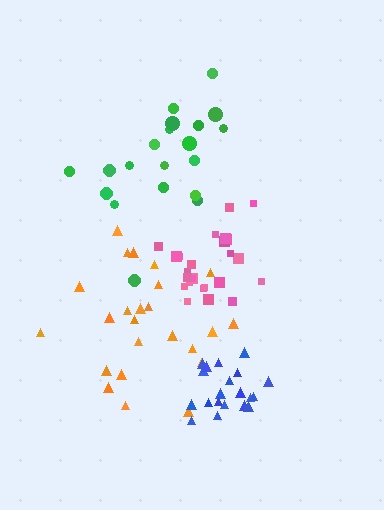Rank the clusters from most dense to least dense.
blue, pink, green, orange.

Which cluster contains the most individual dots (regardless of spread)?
Pink (25).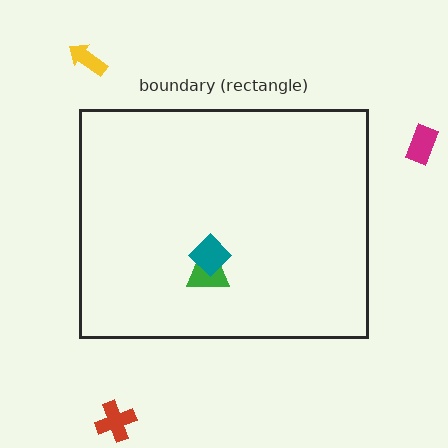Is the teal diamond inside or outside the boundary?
Inside.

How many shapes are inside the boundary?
2 inside, 3 outside.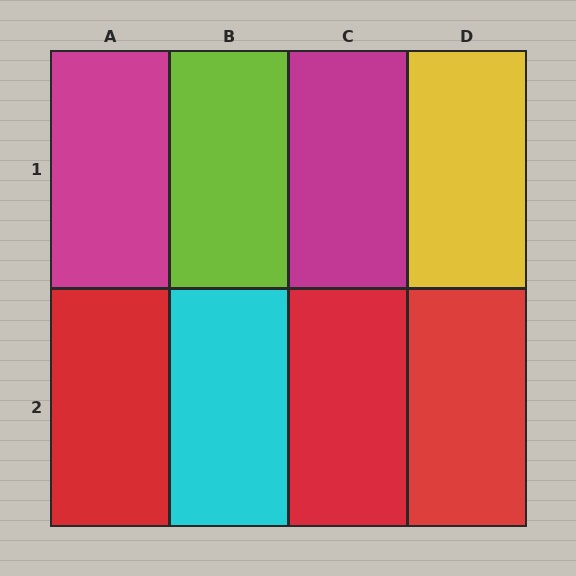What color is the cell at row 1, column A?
Magenta.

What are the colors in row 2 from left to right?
Red, cyan, red, red.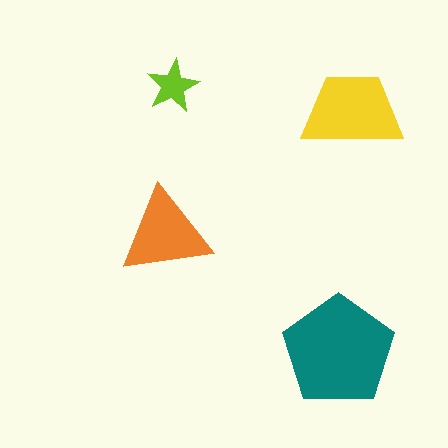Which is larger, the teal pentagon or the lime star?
The teal pentagon.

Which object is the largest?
The teal pentagon.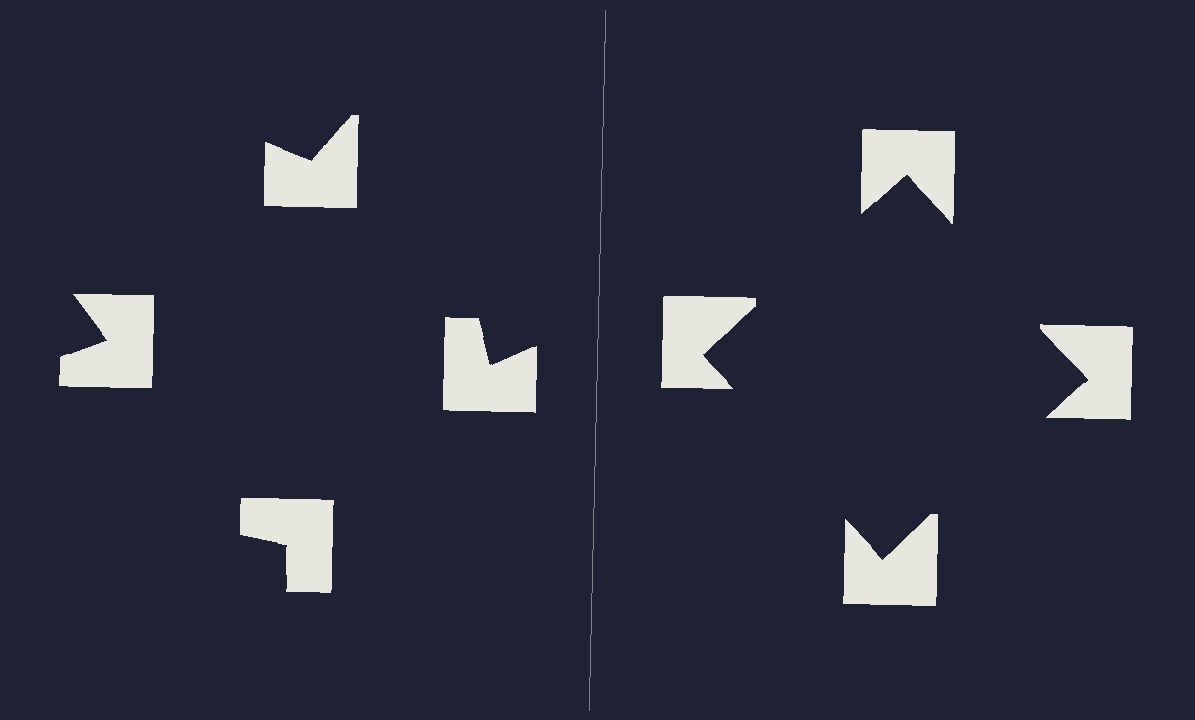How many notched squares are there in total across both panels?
8 — 4 on each side.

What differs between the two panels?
The notched squares are positioned identically on both sides; only the wedge orientations differ. On the right they align to a square; on the left they are misaligned.